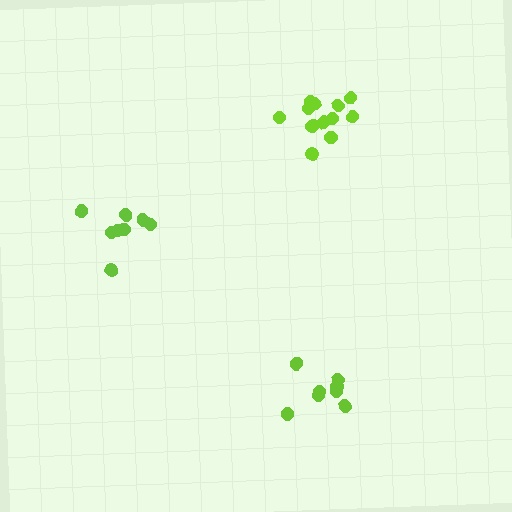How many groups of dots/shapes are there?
There are 3 groups.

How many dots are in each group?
Group 1: 8 dots, Group 2: 8 dots, Group 3: 13 dots (29 total).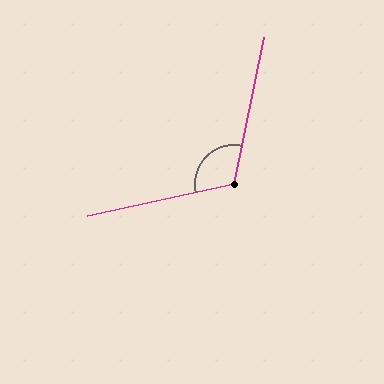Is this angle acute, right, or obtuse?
It is obtuse.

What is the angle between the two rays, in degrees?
Approximately 114 degrees.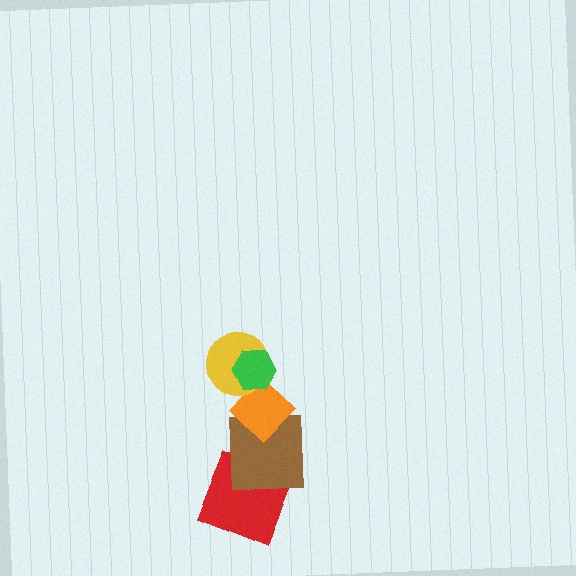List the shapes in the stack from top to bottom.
From top to bottom: the green hexagon, the yellow circle, the orange diamond, the brown square, the red square.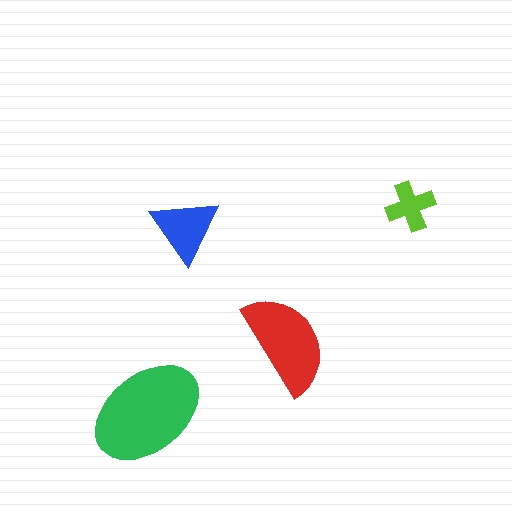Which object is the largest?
The green ellipse.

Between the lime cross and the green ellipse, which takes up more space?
The green ellipse.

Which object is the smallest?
The lime cross.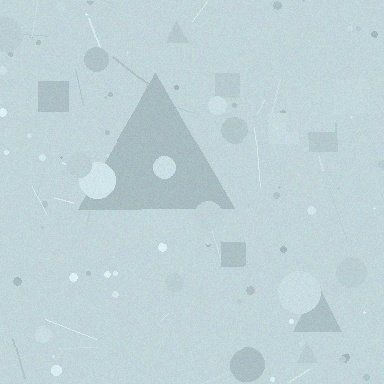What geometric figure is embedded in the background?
A triangle is embedded in the background.